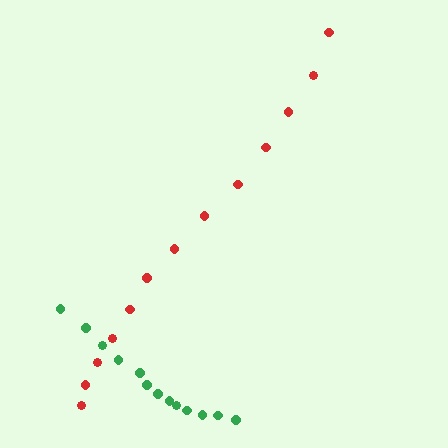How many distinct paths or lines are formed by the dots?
There are 2 distinct paths.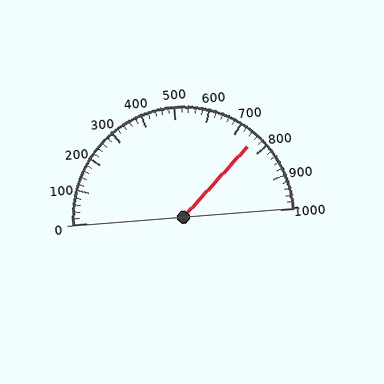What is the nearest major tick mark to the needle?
The nearest major tick mark is 800.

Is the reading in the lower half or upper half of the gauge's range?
The reading is in the upper half of the range (0 to 1000).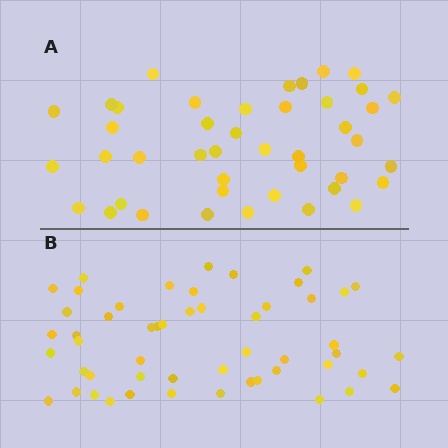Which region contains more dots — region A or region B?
Region B (the bottom region) has more dots.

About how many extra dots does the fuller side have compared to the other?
Region B has roughly 8 or so more dots than region A.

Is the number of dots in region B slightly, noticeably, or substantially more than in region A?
Region B has only slightly more — the two regions are fairly close. The ratio is roughly 1.2 to 1.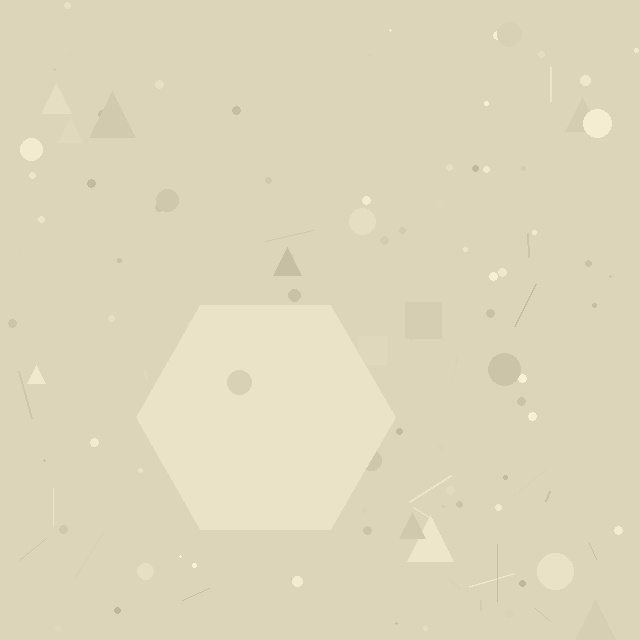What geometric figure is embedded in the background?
A hexagon is embedded in the background.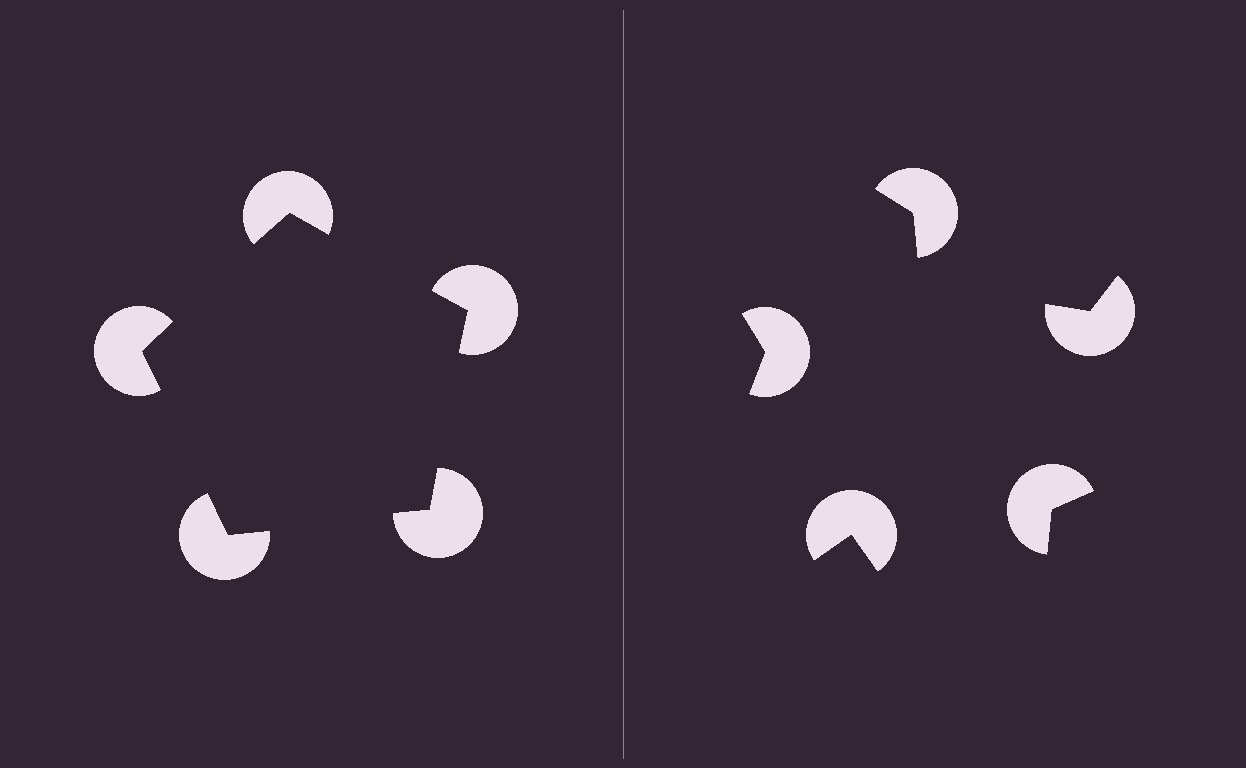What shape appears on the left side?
An illusory pentagon.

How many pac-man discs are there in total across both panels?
10 — 5 on each side.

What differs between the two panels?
The pac-man discs are positioned identically on both sides; only the wedge orientations differ. On the left they align to a pentagon; on the right they are misaligned.